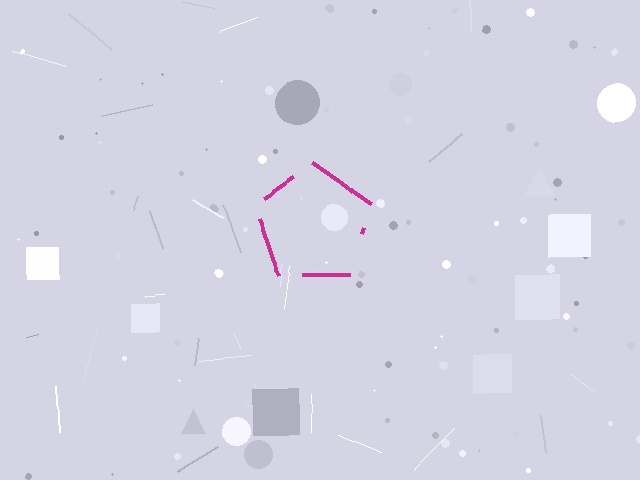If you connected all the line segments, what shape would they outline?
They would outline a pentagon.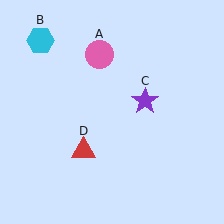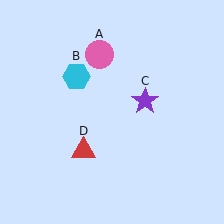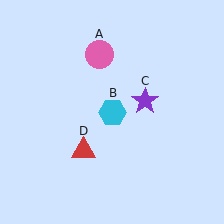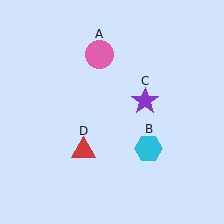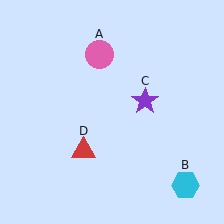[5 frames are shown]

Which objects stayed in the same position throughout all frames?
Pink circle (object A) and purple star (object C) and red triangle (object D) remained stationary.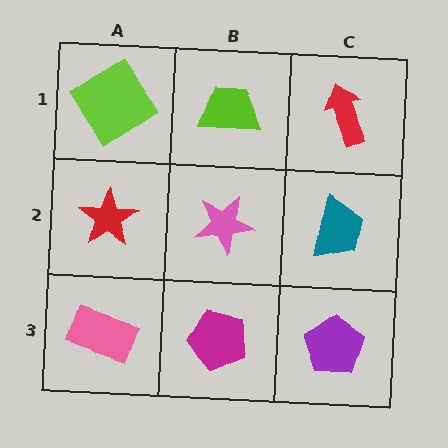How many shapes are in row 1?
3 shapes.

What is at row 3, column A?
A pink rectangle.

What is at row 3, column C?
A purple pentagon.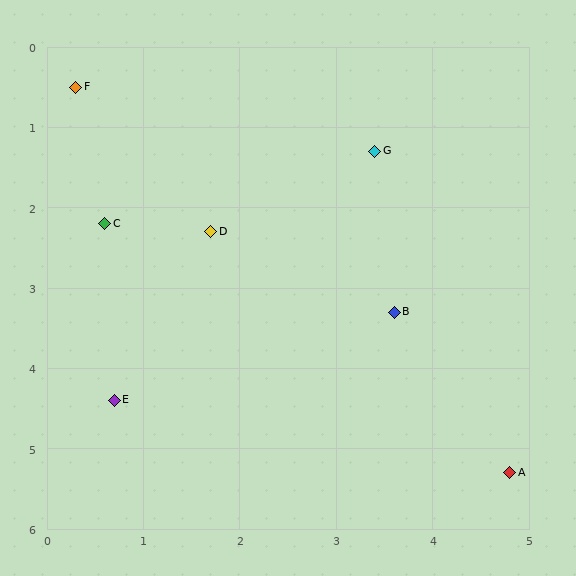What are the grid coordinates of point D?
Point D is at approximately (1.7, 2.3).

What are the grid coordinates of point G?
Point G is at approximately (3.4, 1.3).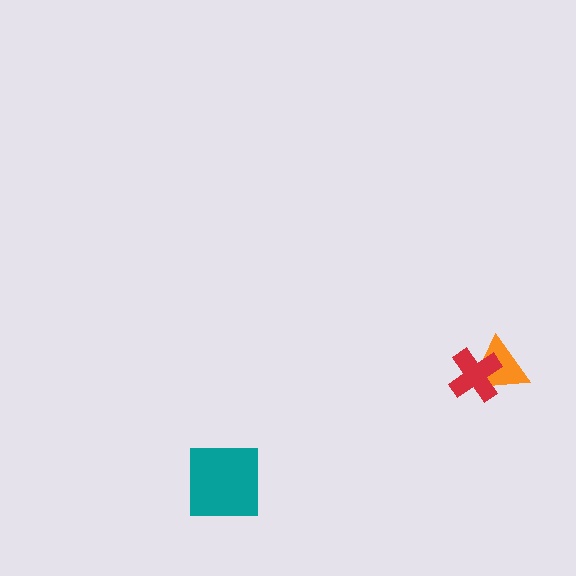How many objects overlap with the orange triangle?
1 object overlaps with the orange triangle.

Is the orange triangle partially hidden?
Yes, it is partially covered by another shape.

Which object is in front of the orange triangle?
The red cross is in front of the orange triangle.